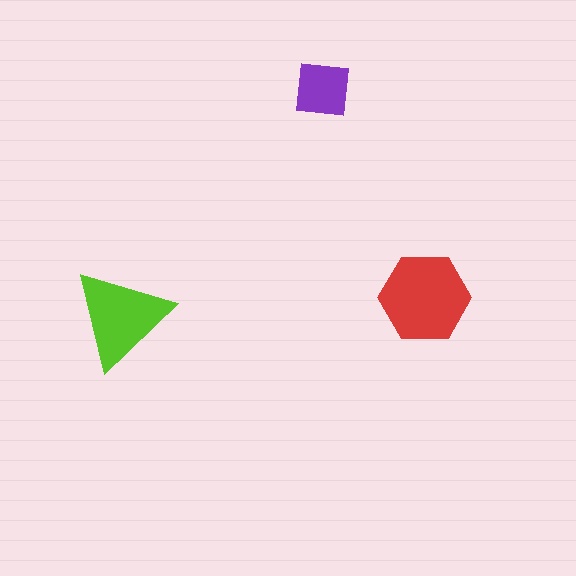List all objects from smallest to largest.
The purple square, the lime triangle, the red hexagon.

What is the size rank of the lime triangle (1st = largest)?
2nd.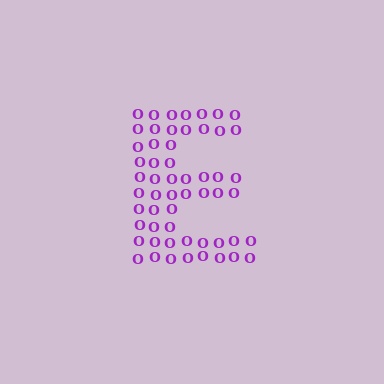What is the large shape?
The large shape is the letter E.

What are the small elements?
The small elements are letter O's.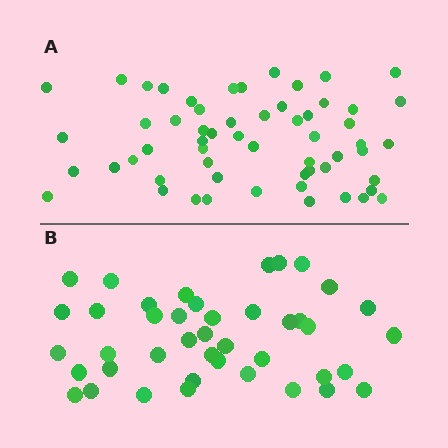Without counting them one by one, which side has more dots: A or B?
Region A (the top region) has more dots.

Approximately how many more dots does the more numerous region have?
Region A has approximately 15 more dots than region B.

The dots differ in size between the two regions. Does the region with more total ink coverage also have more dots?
No. Region B has more total ink coverage because its dots are larger, but region A actually contains more individual dots. Total area can be misleading — the number of items is what matters here.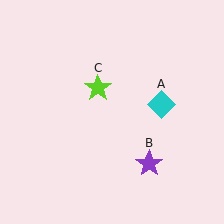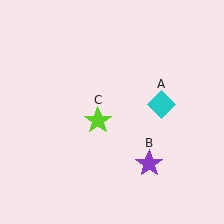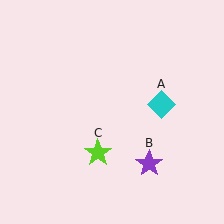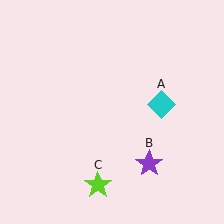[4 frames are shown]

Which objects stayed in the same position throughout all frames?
Cyan diamond (object A) and purple star (object B) remained stationary.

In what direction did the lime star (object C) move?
The lime star (object C) moved down.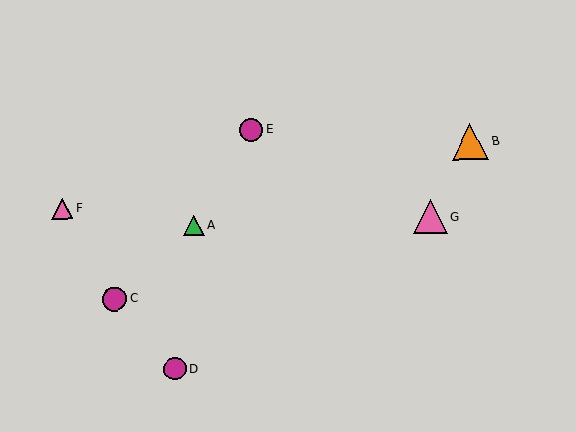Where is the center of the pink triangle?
The center of the pink triangle is at (430, 217).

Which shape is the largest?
The orange triangle (labeled B) is the largest.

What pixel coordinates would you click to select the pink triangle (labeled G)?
Click at (430, 217) to select the pink triangle G.